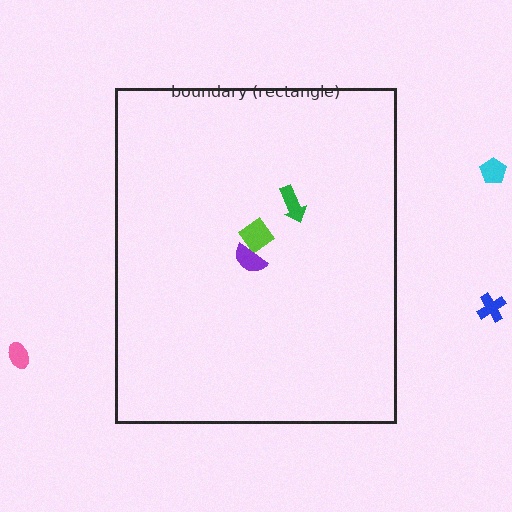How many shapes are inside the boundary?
3 inside, 3 outside.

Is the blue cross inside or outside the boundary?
Outside.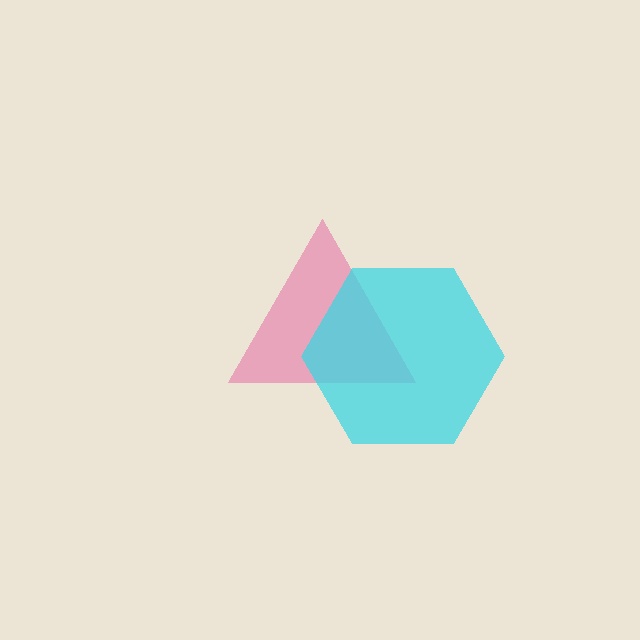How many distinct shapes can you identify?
There are 2 distinct shapes: a pink triangle, a cyan hexagon.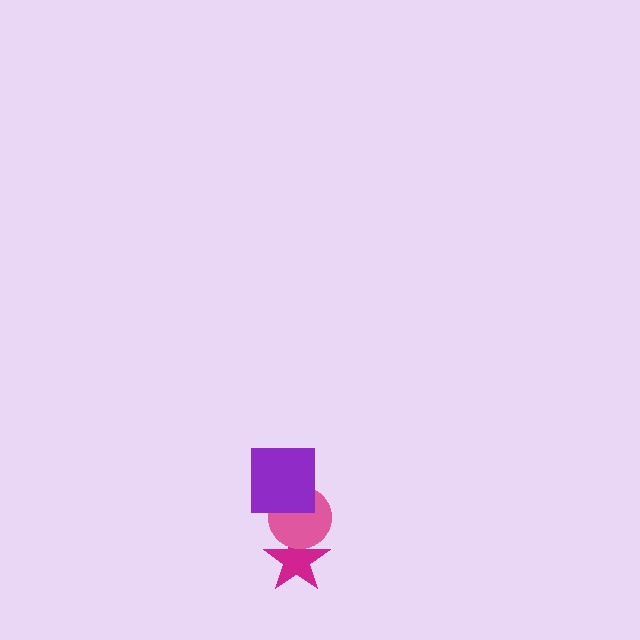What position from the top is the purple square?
The purple square is 1st from the top.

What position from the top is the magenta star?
The magenta star is 3rd from the top.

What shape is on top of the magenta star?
The pink circle is on top of the magenta star.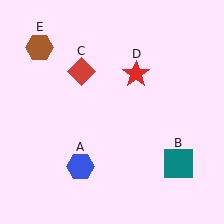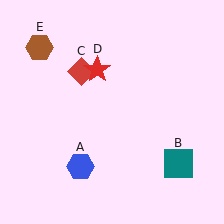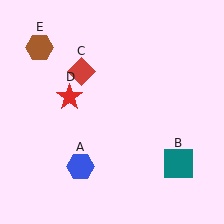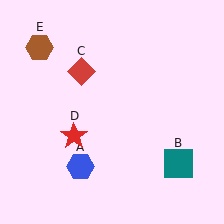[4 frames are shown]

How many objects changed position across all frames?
1 object changed position: red star (object D).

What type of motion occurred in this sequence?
The red star (object D) rotated counterclockwise around the center of the scene.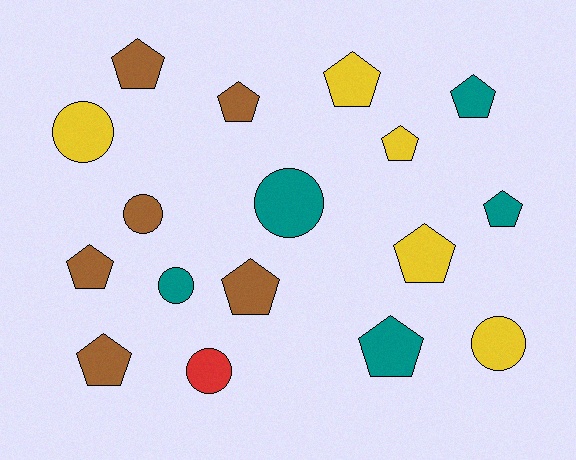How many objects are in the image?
There are 17 objects.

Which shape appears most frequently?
Pentagon, with 11 objects.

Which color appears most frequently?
Brown, with 6 objects.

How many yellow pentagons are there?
There are 3 yellow pentagons.